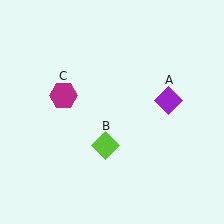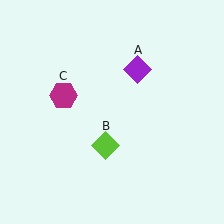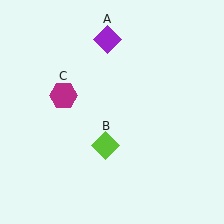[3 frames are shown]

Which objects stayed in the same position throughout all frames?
Lime diamond (object B) and magenta hexagon (object C) remained stationary.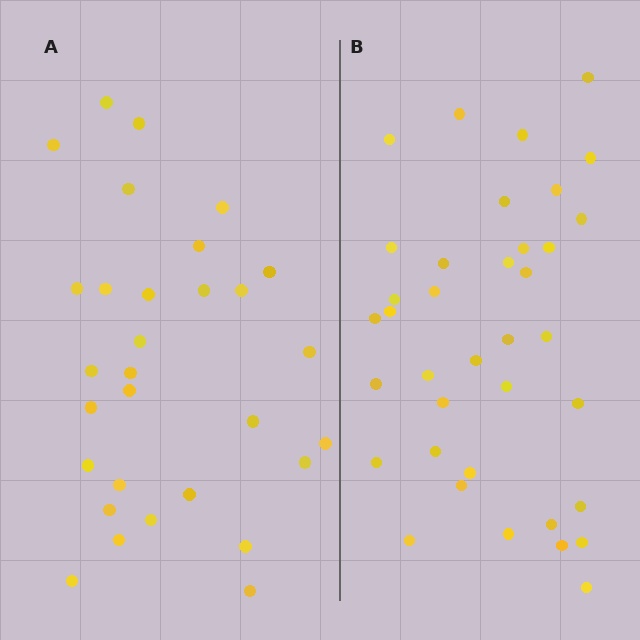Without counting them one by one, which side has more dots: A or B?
Region B (the right region) has more dots.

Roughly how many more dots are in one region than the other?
Region B has roughly 8 or so more dots than region A.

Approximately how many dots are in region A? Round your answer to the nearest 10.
About 30 dots.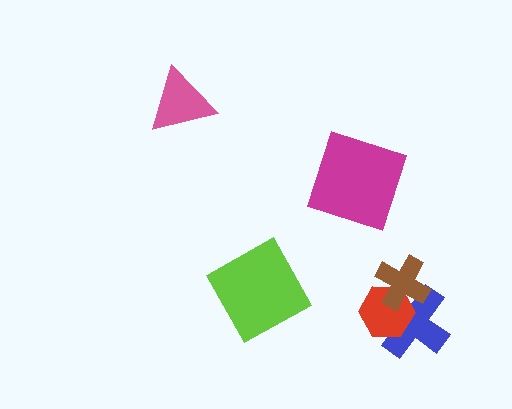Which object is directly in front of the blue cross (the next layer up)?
The red hexagon is directly in front of the blue cross.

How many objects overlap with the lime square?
0 objects overlap with the lime square.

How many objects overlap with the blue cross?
2 objects overlap with the blue cross.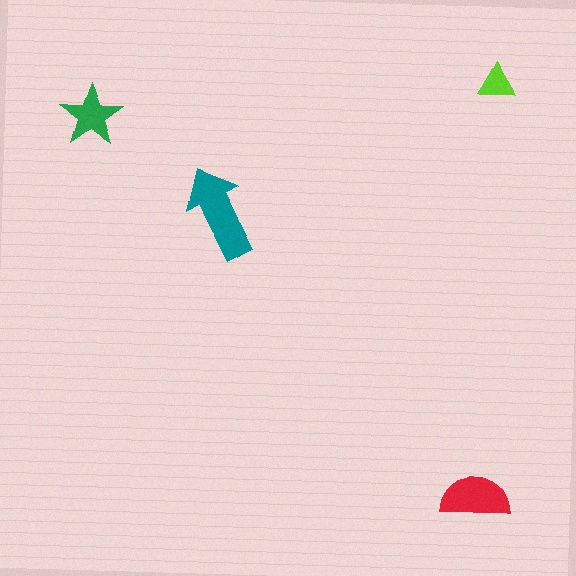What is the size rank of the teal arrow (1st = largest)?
1st.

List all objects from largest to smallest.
The teal arrow, the red semicircle, the green star, the lime triangle.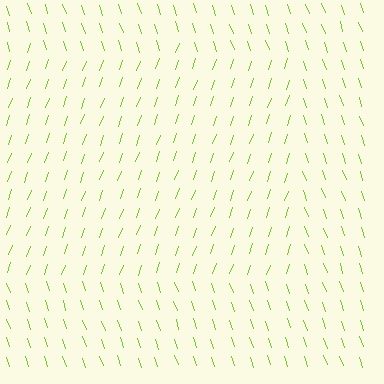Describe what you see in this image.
The image is filled with small lime line segments. A rectangle region in the image has lines oriented differently from the surrounding lines, creating a visible texture boundary.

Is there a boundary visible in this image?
Yes, there is a texture boundary formed by a change in line orientation.